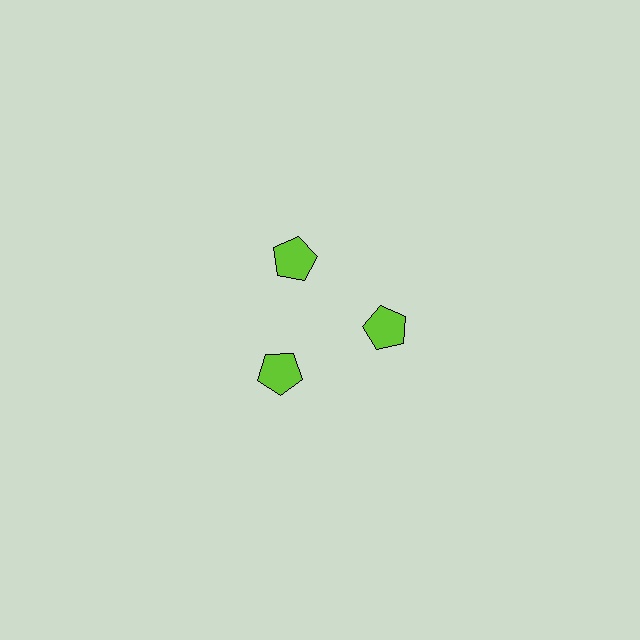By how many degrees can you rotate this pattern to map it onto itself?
The pattern maps onto itself every 120 degrees of rotation.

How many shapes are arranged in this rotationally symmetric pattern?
There are 3 shapes, arranged in 3 groups of 1.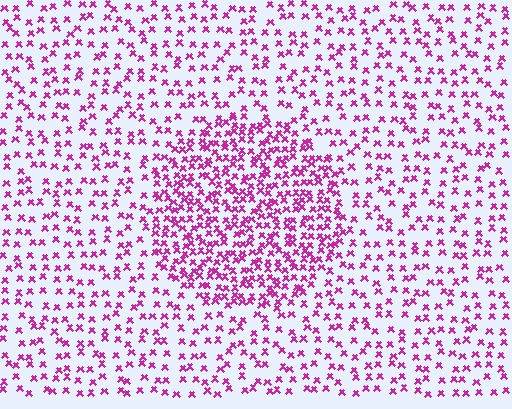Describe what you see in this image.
The image contains small magenta elements arranged at two different densities. A circle-shaped region is visible where the elements are more densely packed than the surrounding area.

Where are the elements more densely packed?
The elements are more densely packed inside the circle boundary.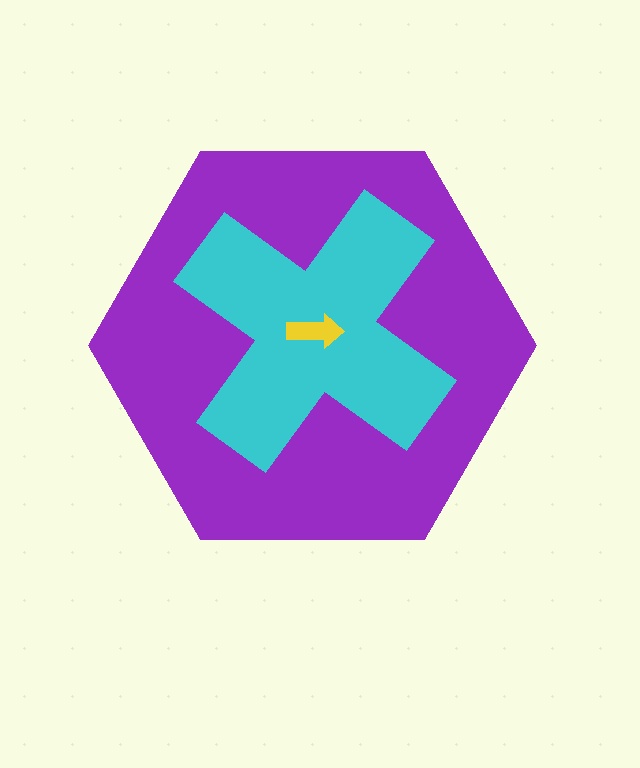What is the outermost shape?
The purple hexagon.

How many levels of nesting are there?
3.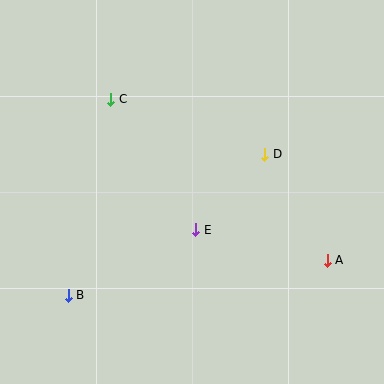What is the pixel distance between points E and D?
The distance between E and D is 102 pixels.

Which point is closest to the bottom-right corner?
Point A is closest to the bottom-right corner.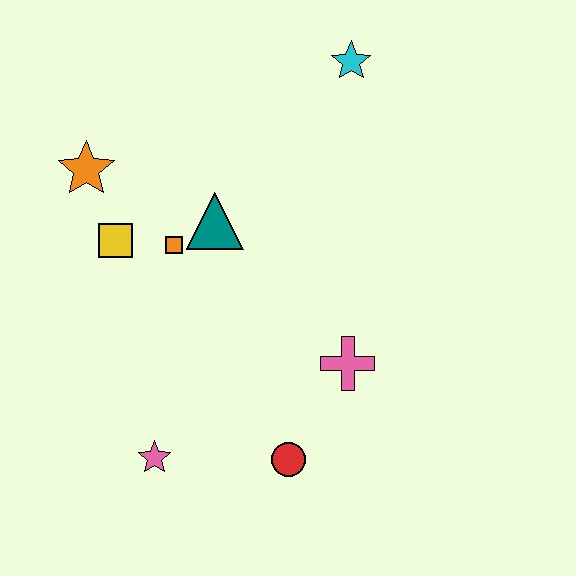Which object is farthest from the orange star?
The red circle is farthest from the orange star.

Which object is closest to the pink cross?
The red circle is closest to the pink cross.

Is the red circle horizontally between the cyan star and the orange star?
Yes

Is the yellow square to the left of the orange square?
Yes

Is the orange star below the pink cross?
No